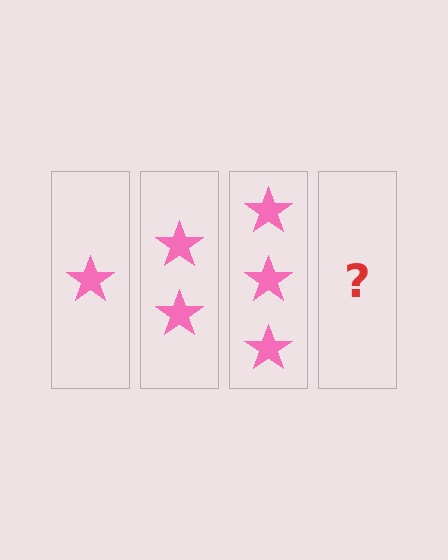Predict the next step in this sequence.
The next step is 4 stars.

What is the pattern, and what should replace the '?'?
The pattern is that each step adds one more star. The '?' should be 4 stars.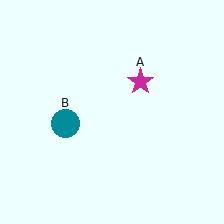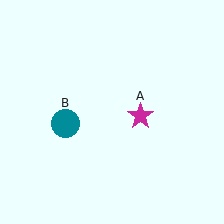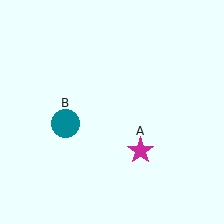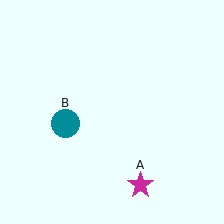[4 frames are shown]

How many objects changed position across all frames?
1 object changed position: magenta star (object A).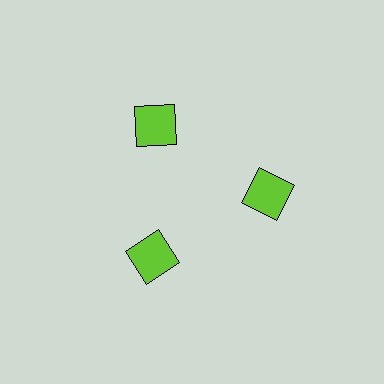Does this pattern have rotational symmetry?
Yes, this pattern has 3-fold rotational symmetry. It looks the same after rotating 120 degrees around the center.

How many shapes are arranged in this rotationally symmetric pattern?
There are 6 shapes, arranged in 3 groups of 2.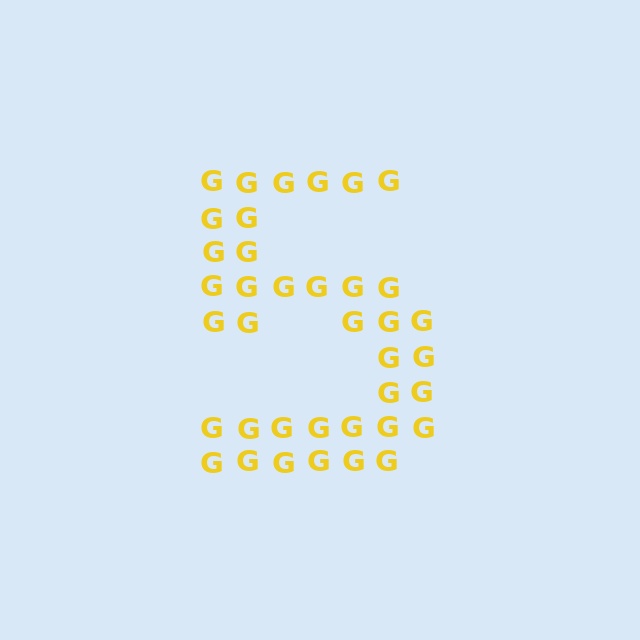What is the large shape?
The large shape is the digit 5.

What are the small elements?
The small elements are letter G's.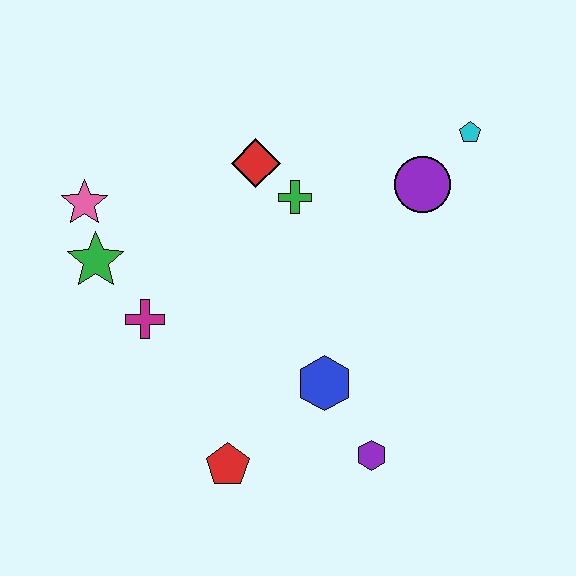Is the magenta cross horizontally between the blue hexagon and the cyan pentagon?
No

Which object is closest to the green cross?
The red diamond is closest to the green cross.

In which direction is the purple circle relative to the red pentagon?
The purple circle is above the red pentagon.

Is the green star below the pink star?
Yes